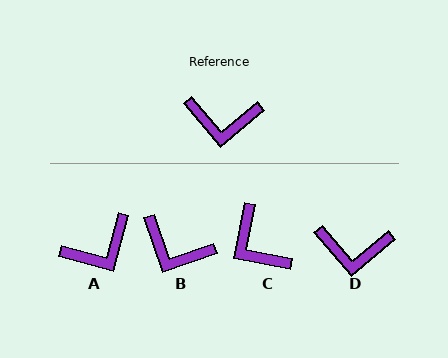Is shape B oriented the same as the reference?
No, it is off by about 21 degrees.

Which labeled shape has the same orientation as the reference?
D.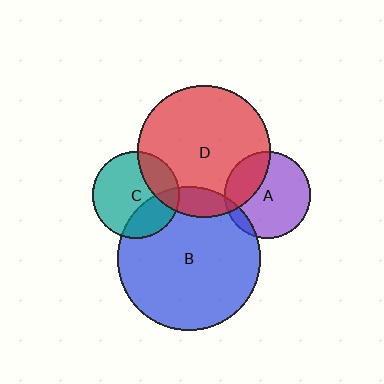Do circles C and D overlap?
Yes.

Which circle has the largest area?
Circle B (blue).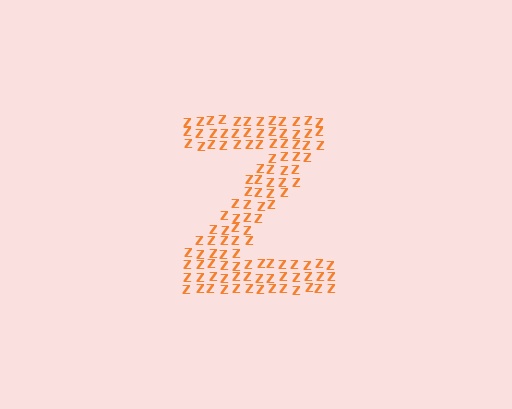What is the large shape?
The large shape is the letter Z.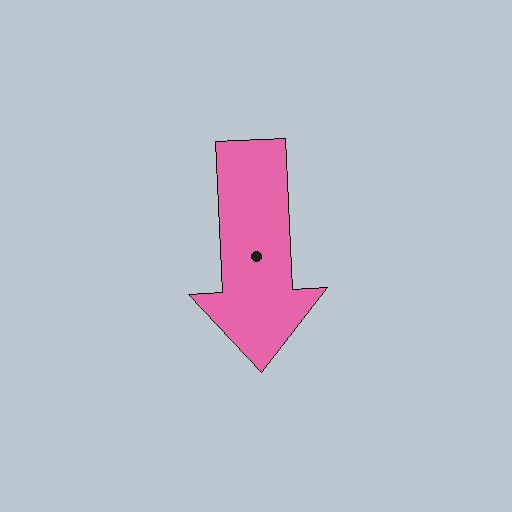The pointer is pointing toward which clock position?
Roughly 6 o'clock.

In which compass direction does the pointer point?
South.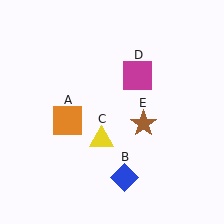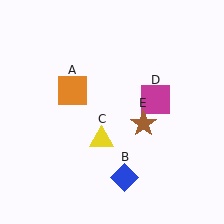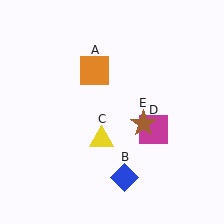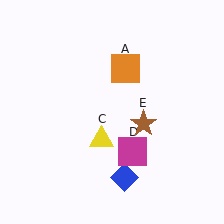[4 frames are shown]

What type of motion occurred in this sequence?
The orange square (object A), magenta square (object D) rotated clockwise around the center of the scene.